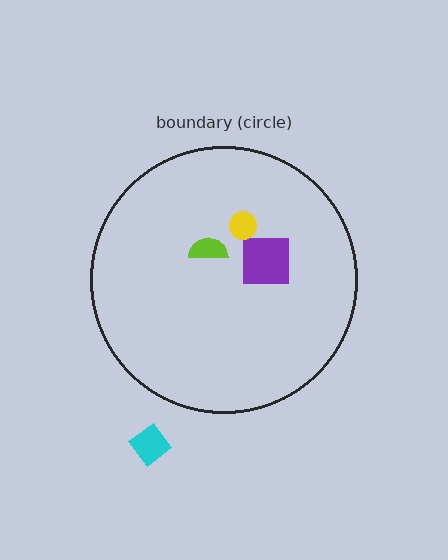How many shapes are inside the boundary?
3 inside, 1 outside.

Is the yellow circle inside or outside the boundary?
Inside.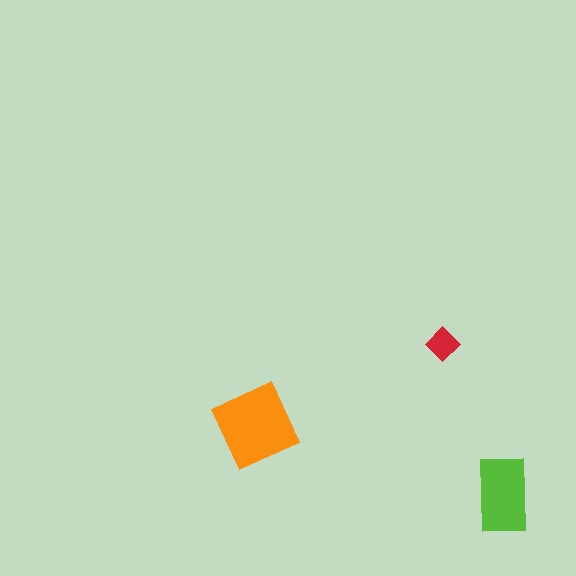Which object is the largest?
The orange square.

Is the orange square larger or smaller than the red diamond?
Larger.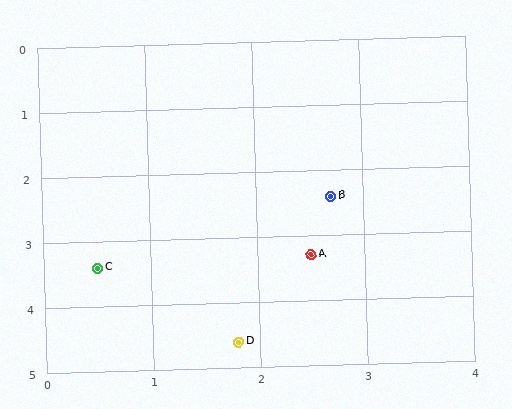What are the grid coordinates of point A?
Point A is at approximately (2.5, 3.3).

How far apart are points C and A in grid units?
Points C and A are about 2.0 grid units apart.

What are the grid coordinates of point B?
Point B is at approximately (2.7, 2.4).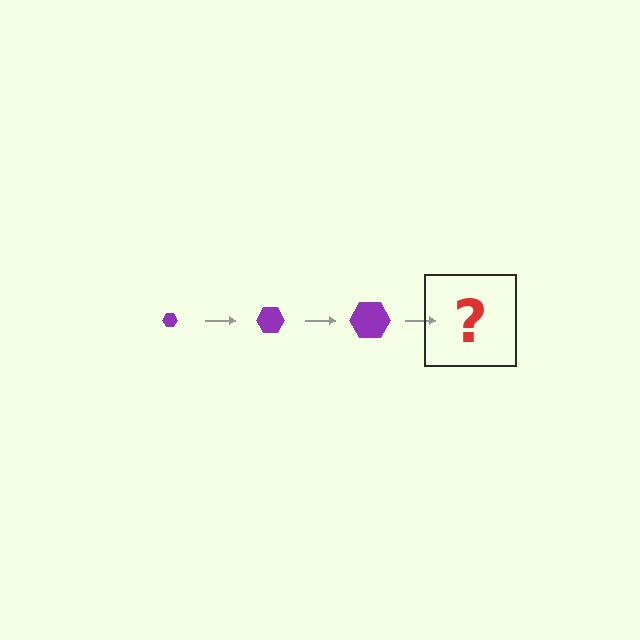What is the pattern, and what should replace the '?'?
The pattern is that the hexagon gets progressively larger each step. The '?' should be a purple hexagon, larger than the previous one.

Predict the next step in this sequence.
The next step is a purple hexagon, larger than the previous one.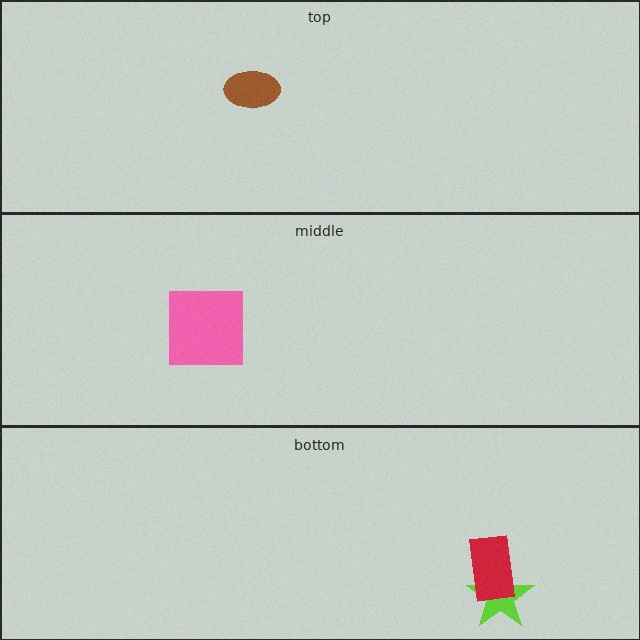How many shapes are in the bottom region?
2.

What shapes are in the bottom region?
The lime star, the red rectangle.